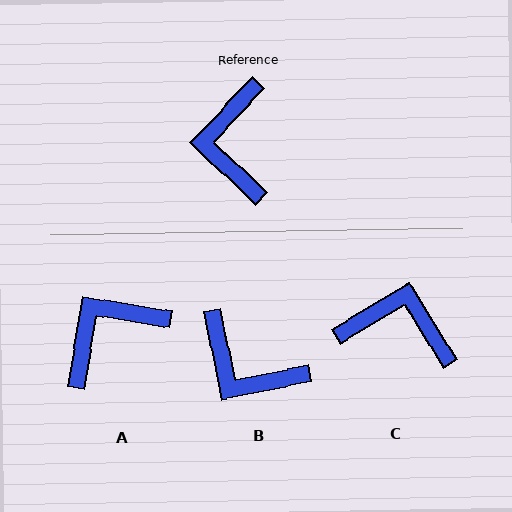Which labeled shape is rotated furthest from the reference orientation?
C, about 105 degrees away.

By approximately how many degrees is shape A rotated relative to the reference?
Approximately 56 degrees clockwise.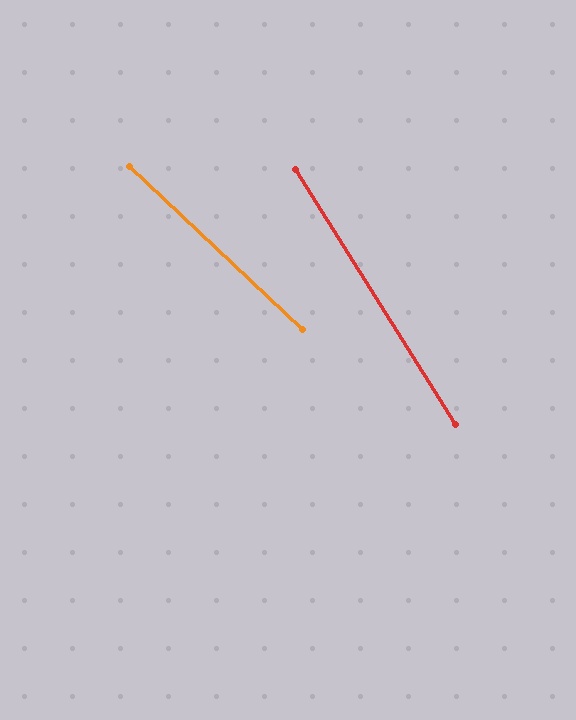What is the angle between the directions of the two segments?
Approximately 15 degrees.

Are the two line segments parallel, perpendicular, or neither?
Neither parallel nor perpendicular — they differ by about 15°.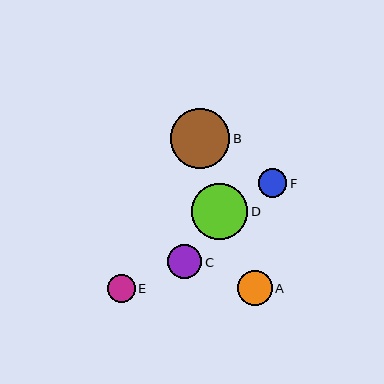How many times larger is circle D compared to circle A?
Circle D is approximately 1.6 times the size of circle A.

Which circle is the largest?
Circle B is the largest with a size of approximately 60 pixels.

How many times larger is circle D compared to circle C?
Circle D is approximately 1.7 times the size of circle C.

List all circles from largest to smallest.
From largest to smallest: B, D, A, C, F, E.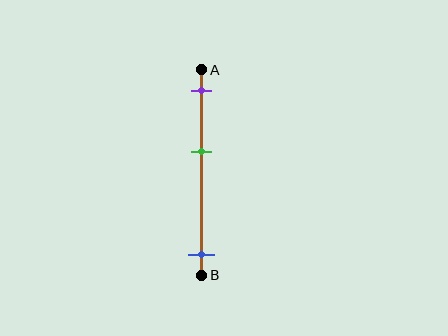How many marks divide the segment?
There are 3 marks dividing the segment.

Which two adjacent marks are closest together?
The purple and green marks are the closest adjacent pair.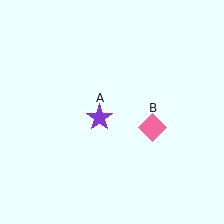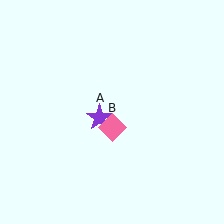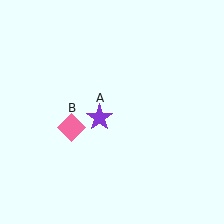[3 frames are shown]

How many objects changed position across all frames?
1 object changed position: pink diamond (object B).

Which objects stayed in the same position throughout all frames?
Purple star (object A) remained stationary.